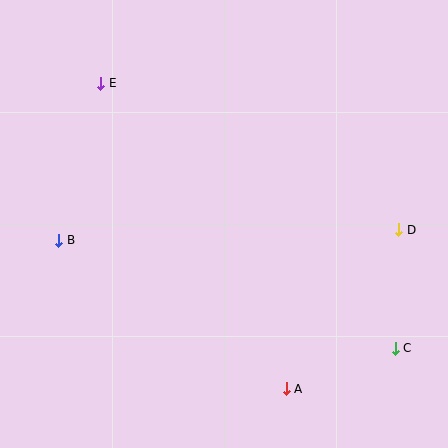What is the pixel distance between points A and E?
The distance between A and E is 357 pixels.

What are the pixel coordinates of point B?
Point B is at (59, 240).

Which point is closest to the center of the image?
Point B at (59, 240) is closest to the center.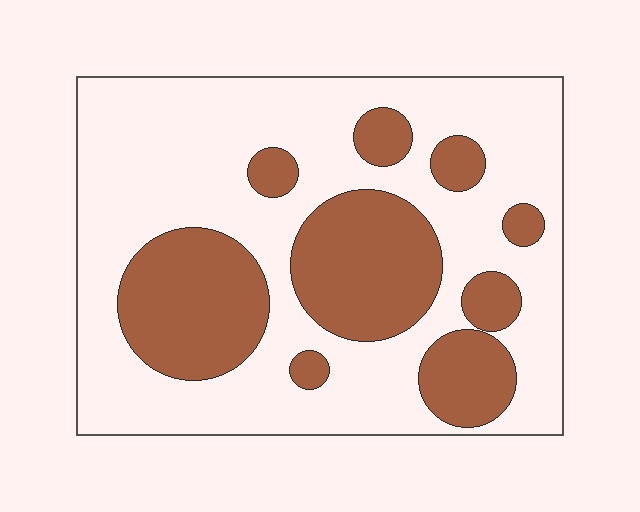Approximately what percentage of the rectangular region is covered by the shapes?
Approximately 35%.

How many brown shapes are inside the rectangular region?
9.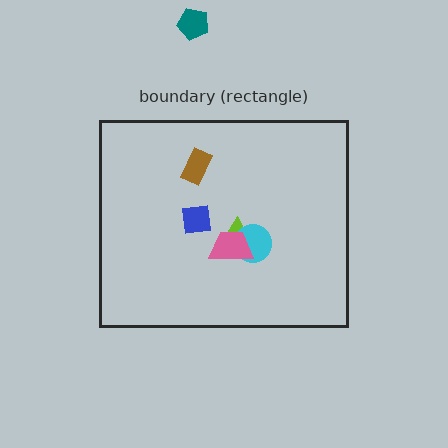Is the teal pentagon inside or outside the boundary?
Outside.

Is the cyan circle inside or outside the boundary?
Inside.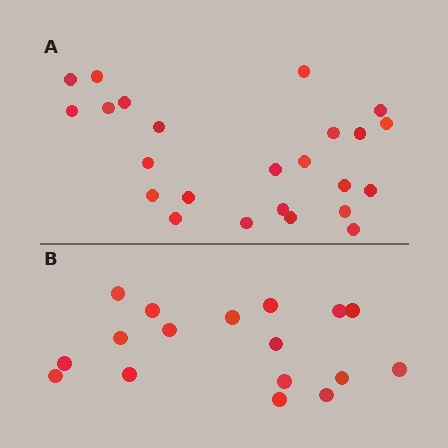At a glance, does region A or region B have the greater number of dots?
Region A (the top region) has more dots.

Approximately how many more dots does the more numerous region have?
Region A has roughly 8 or so more dots than region B.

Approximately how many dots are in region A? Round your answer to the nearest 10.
About 20 dots. (The exact count is 24, which rounds to 20.)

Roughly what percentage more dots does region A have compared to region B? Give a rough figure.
About 40% more.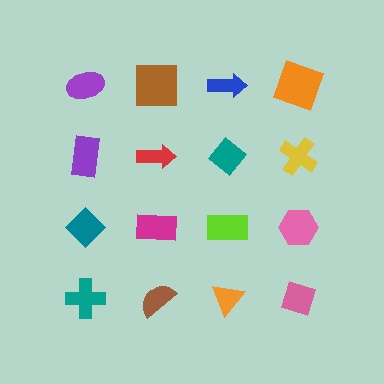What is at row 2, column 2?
A red arrow.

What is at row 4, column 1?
A teal cross.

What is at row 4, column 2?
A brown semicircle.